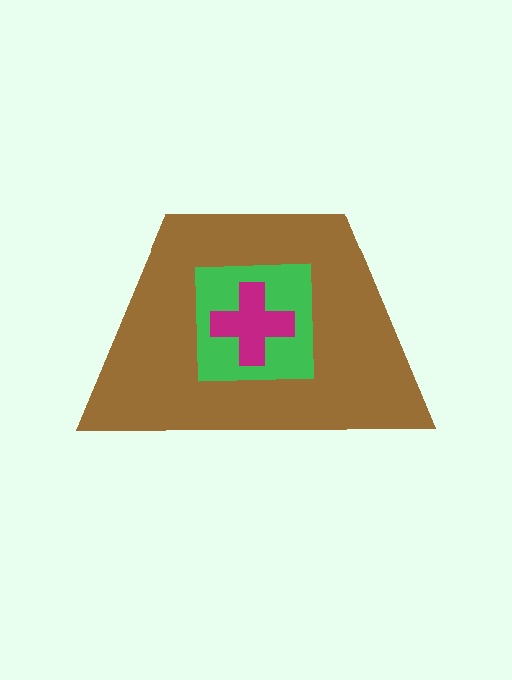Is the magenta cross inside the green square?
Yes.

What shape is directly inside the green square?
The magenta cross.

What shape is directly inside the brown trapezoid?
The green square.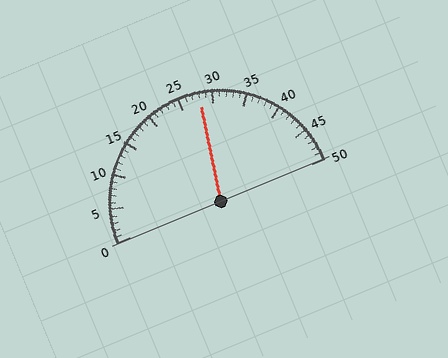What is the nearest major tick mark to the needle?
The nearest major tick mark is 30.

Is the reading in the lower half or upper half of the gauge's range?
The reading is in the upper half of the range (0 to 50).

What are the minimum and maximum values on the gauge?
The gauge ranges from 0 to 50.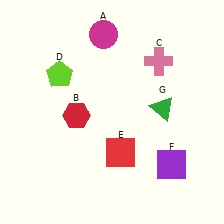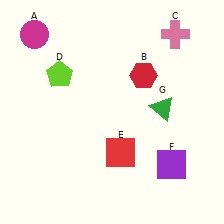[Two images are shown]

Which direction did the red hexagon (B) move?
The red hexagon (B) moved right.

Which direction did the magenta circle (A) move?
The magenta circle (A) moved left.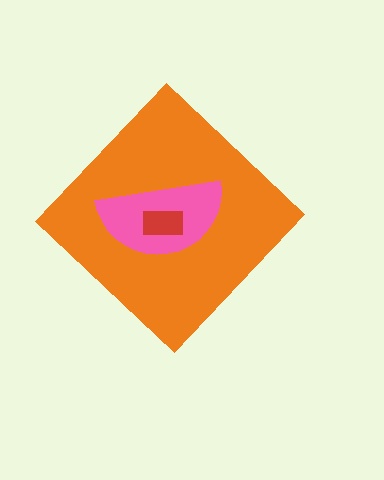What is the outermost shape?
The orange diamond.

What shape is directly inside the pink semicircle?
The red rectangle.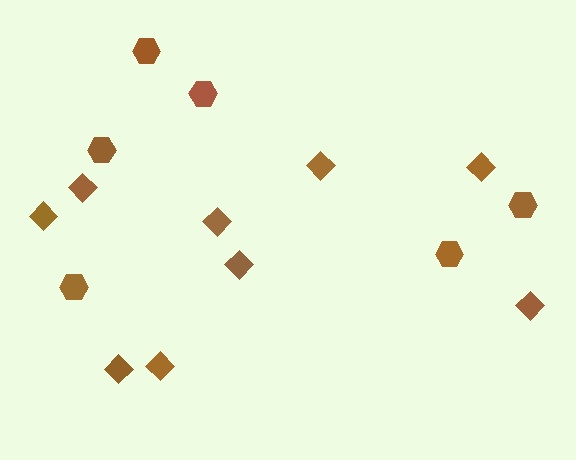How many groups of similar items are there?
There are 2 groups: one group of diamonds (9) and one group of hexagons (6).